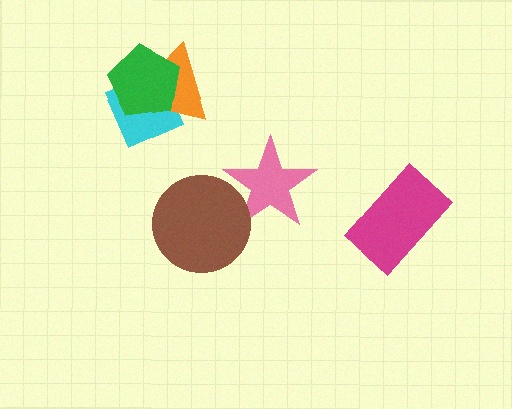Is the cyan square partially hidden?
Yes, it is partially covered by another shape.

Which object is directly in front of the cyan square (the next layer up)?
The orange triangle is directly in front of the cyan square.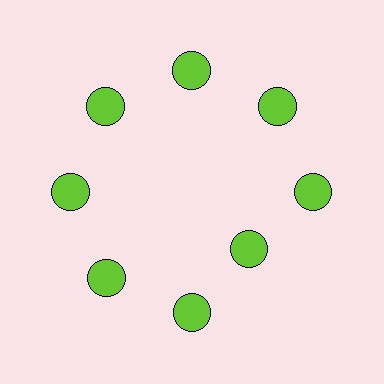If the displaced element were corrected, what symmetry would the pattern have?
It would have 8-fold rotational symmetry — the pattern would map onto itself every 45 degrees.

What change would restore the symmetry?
The symmetry would be restored by moving it outward, back onto the ring so that all 8 circles sit at equal angles and equal distance from the center.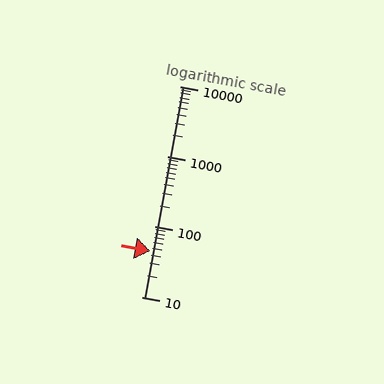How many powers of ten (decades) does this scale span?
The scale spans 3 decades, from 10 to 10000.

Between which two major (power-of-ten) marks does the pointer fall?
The pointer is between 10 and 100.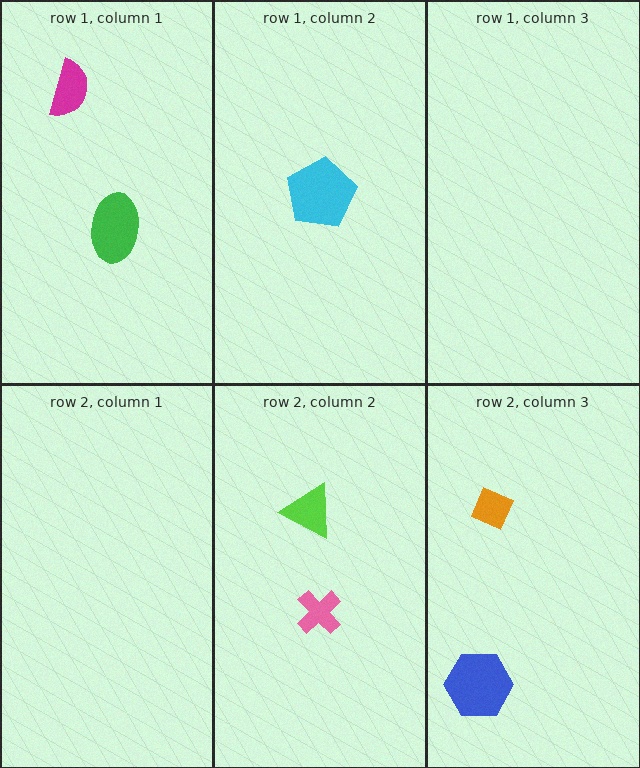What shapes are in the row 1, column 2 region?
The cyan pentagon.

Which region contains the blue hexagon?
The row 2, column 3 region.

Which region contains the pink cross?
The row 2, column 2 region.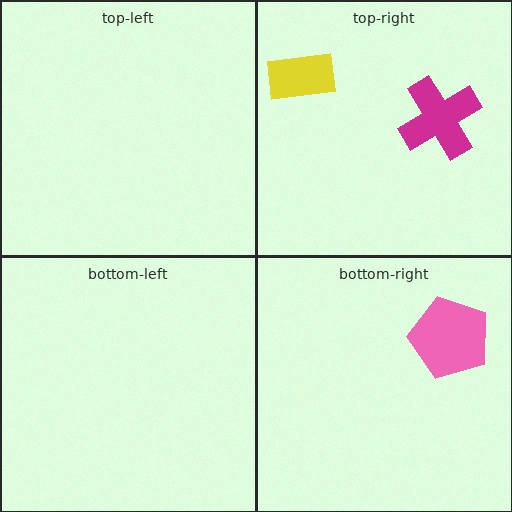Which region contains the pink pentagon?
The bottom-right region.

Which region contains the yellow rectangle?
The top-right region.